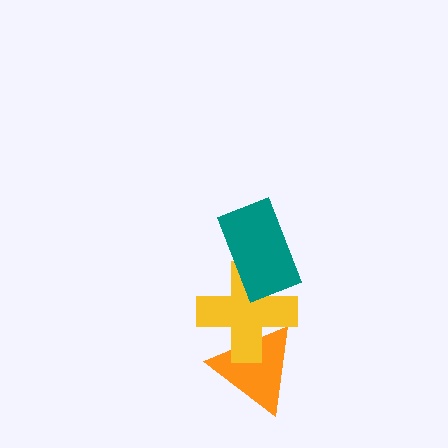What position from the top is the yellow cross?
The yellow cross is 2nd from the top.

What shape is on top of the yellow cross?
The teal rectangle is on top of the yellow cross.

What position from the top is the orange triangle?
The orange triangle is 3rd from the top.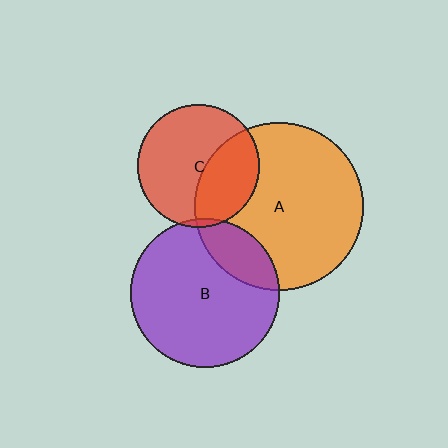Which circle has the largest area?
Circle A (orange).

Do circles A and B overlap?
Yes.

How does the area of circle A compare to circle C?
Approximately 1.9 times.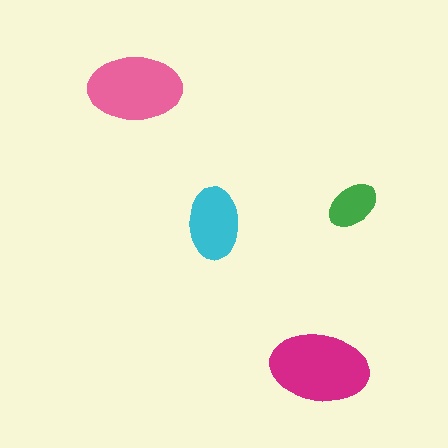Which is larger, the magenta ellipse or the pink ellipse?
The magenta one.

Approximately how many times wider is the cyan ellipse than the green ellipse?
About 1.5 times wider.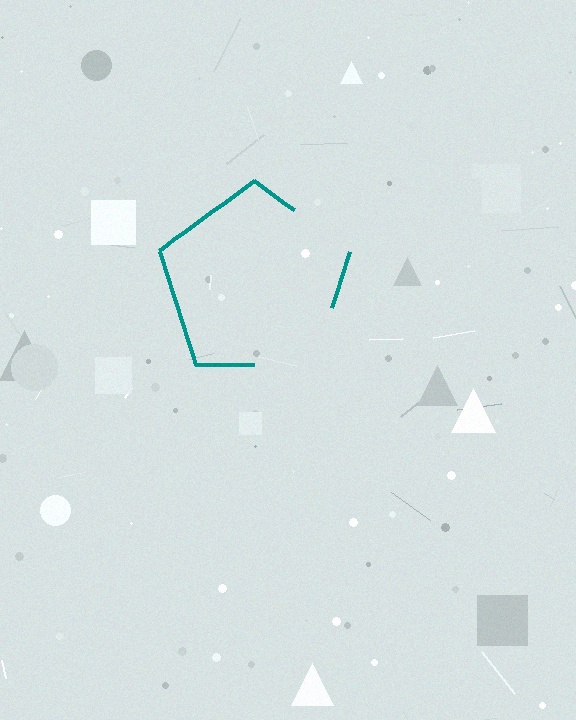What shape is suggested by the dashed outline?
The dashed outline suggests a pentagon.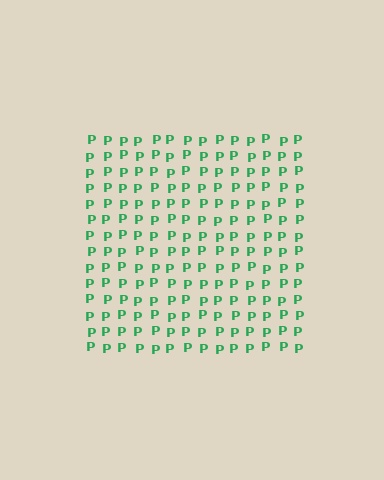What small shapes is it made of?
It is made of small letter P's.